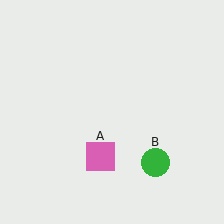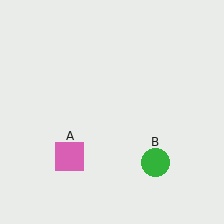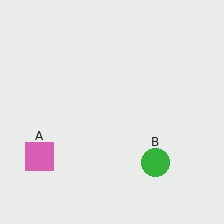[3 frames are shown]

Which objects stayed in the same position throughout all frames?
Green circle (object B) remained stationary.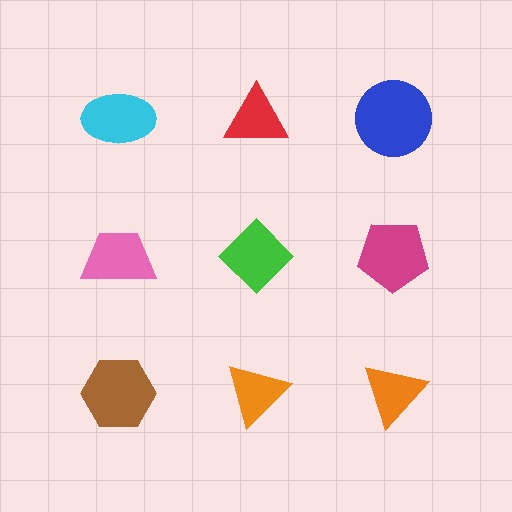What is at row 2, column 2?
A green diamond.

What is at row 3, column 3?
An orange triangle.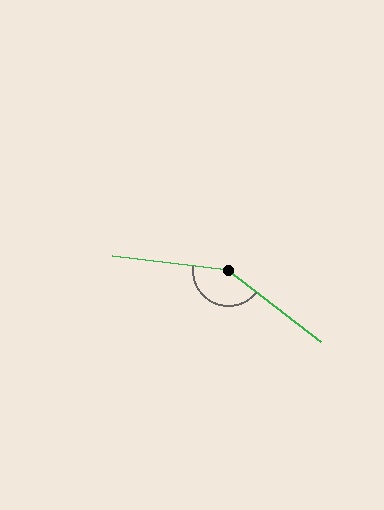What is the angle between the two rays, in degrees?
Approximately 149 degrees.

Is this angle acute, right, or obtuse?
It is obtuse.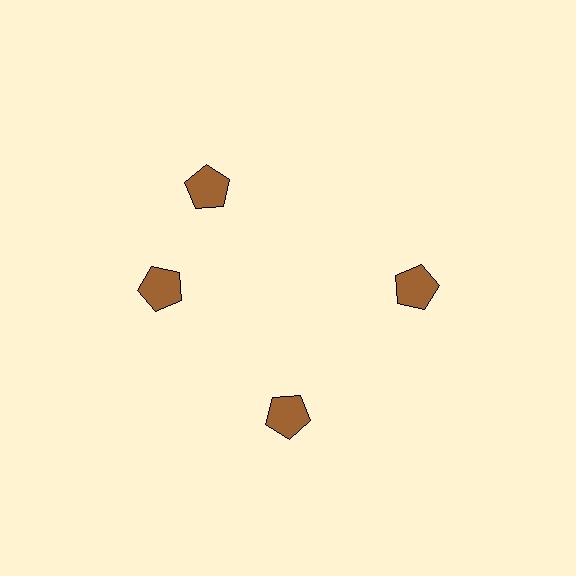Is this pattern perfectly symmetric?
No. The 4 brown pentagons are arranged in a ring, but one element near the 12 o'clock position is rotated out of alignment along the ring, breaking the 4-fold rotational symmetry.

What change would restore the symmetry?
The symmetry would be restored by rotating it back into even spacing with its neighbors so that all 4 pentagons sit at equal angles and equal distance from the center.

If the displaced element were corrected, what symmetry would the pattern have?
It would have 4-fold rotational symmetry — the pattern would map onto itself every 90 degrees.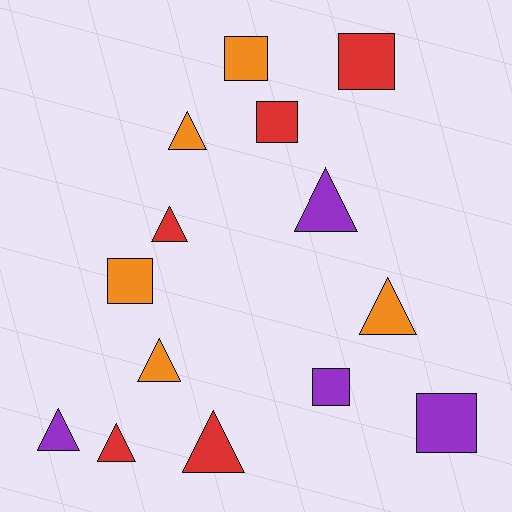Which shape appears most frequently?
Triangle, with 8 objects.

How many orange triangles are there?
There are 3 orange triangles.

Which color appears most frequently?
Orange, with 5 objects.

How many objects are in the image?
There are 14 objects.